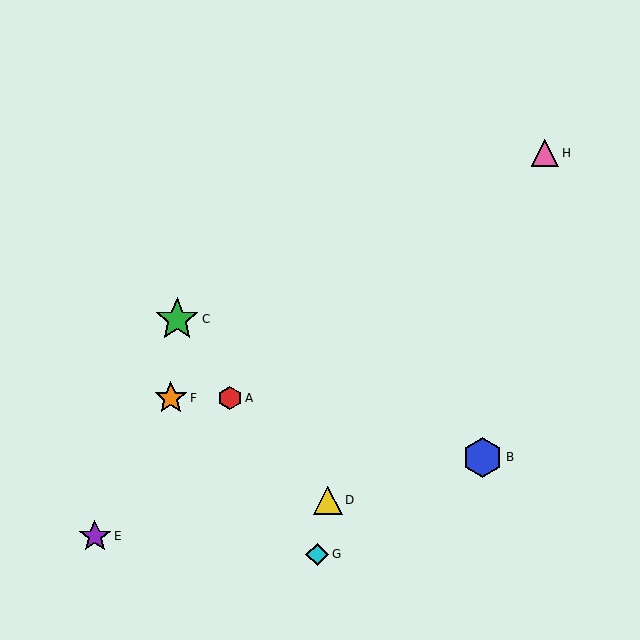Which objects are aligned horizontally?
Objects A, F are aligned horizontally.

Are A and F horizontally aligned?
Yes, both are at y≈398.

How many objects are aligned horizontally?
2 objects (A, F) are aligned horizontally.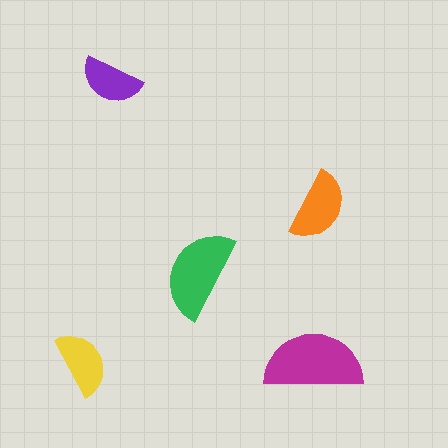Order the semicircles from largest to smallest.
the magenta one, the green one, the orange one, the yellow one, the purple one.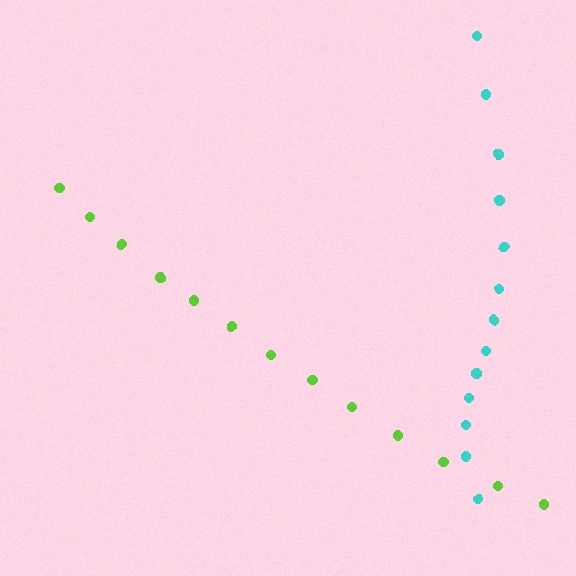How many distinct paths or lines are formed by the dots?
There are 2 distinct paths.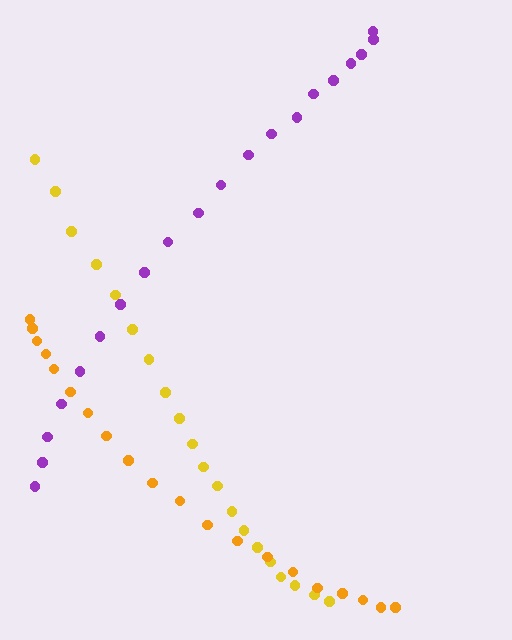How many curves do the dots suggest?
There are 3 distinct paths.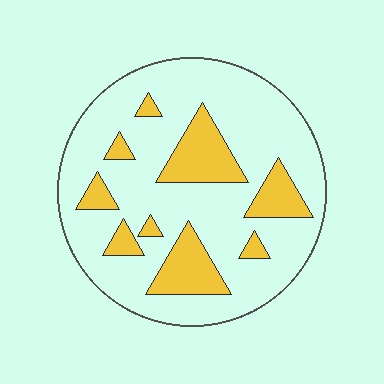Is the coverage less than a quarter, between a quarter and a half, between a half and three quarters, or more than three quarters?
Less than a quarter.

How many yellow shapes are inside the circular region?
9.